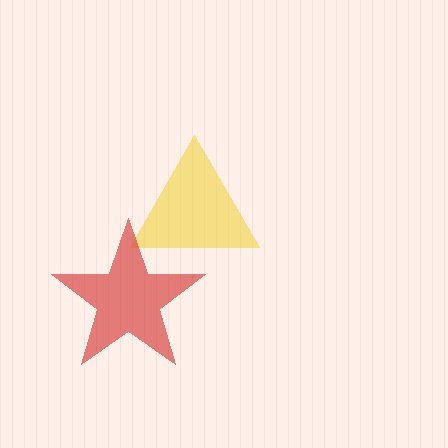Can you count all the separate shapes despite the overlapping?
Yes, there are 2 separate shapes.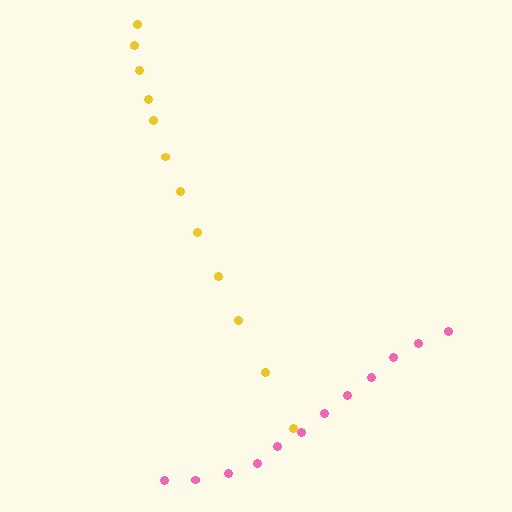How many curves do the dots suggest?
There are 2 distinct paths.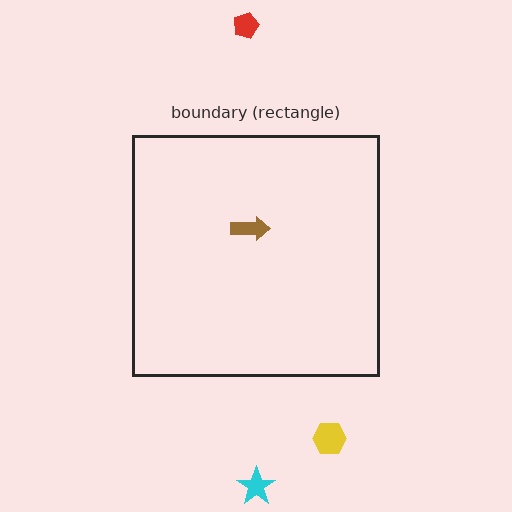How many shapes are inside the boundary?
1 inside, 3 outside.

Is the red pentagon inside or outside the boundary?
Outside.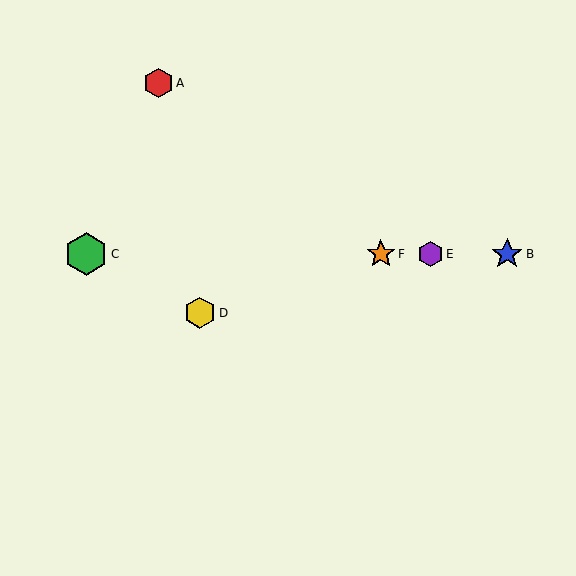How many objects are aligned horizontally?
4 objects (B, C, E, F) are aligned horizontally.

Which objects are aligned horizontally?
Objects B, C, E, F are aligned horizontally.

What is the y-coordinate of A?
Object A is at y≈83.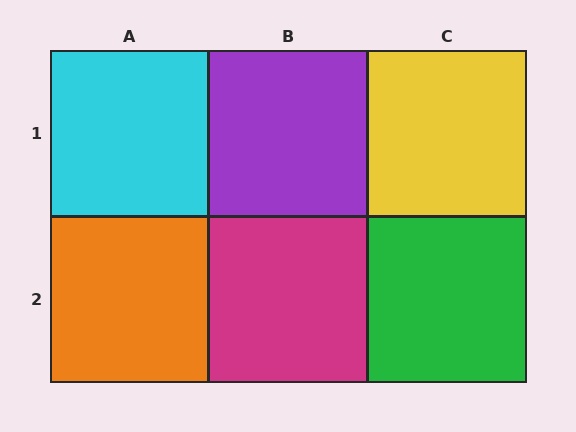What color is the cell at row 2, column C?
Green.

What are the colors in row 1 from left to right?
Cyan, purple, yellow.